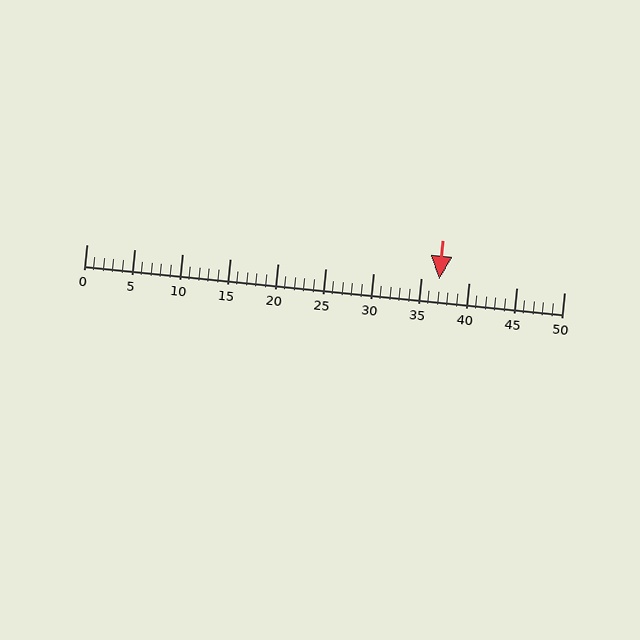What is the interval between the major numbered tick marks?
The major tick marks are spaced 5 units apart.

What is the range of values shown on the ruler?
The ruler shows values from 0 to 50.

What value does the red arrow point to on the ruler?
The red arrow points to approximately 37.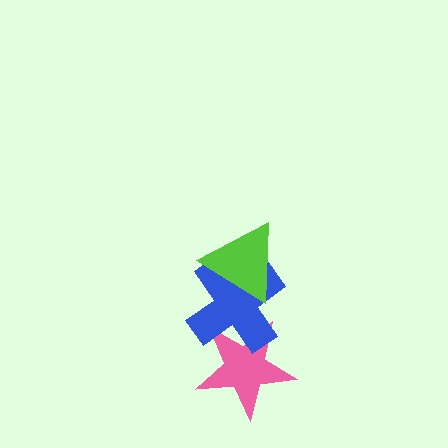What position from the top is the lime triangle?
The lime triangle is 1st from the top.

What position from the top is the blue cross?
The blue cross is 2nd from the top.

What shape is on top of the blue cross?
The lime triangle is on top of the blue cross.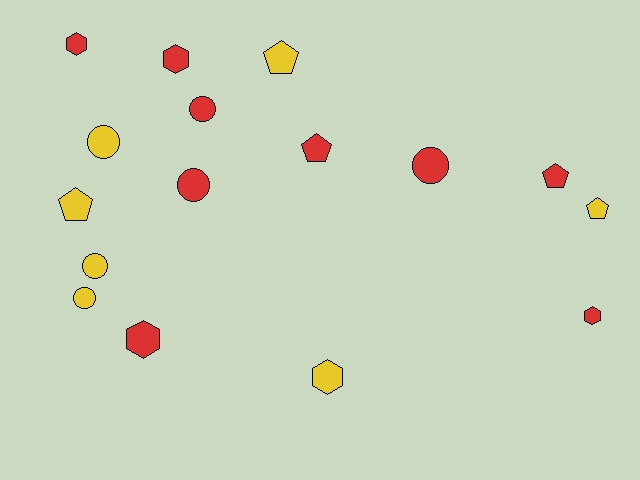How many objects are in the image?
There are 16 objects.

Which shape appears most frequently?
Circle, with 6 objects.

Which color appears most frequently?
Red, with 9 objects.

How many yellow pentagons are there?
There are 3 yellow pentagons.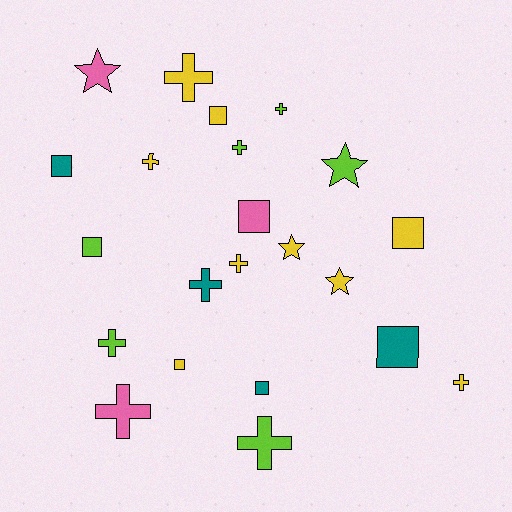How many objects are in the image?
There are 22 objects.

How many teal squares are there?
There are 3 teal squares.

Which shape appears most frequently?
Cross, with 10 objects.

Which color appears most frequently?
Yellow, with 9 objects.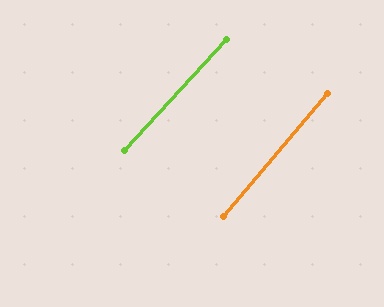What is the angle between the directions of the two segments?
Approximately 2 degrees.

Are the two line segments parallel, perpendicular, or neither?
Parallel — their directions differ by only 2.0°.